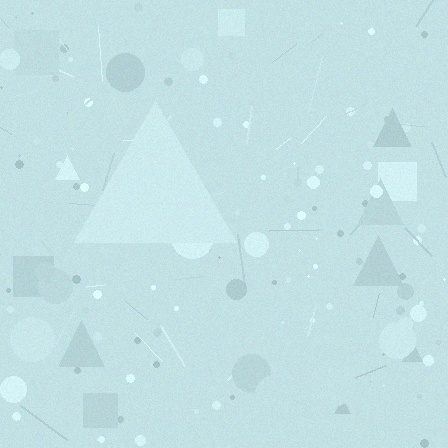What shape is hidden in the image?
A triangle is hidden in the image.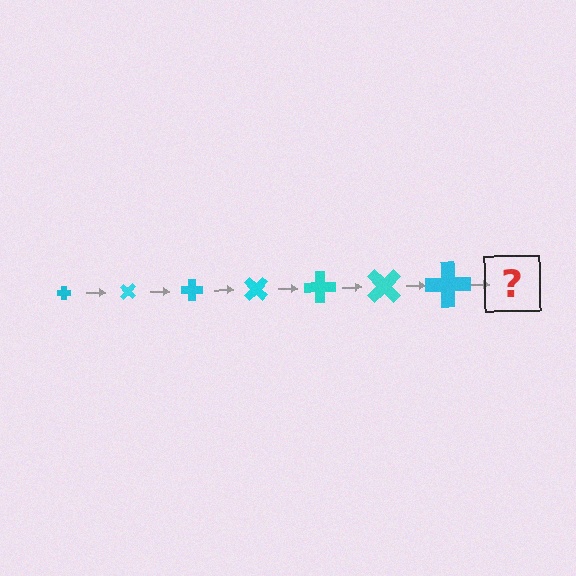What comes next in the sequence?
The next element should be a cross, larger than the previous one and rotated 315 degrees from the start.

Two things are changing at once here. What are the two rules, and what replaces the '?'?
The two rules are that the cross grows larger each step and it rotates 45 degrees each step. The '?' should be a cross, larger than the previous one and rotated 315 degrees from the start.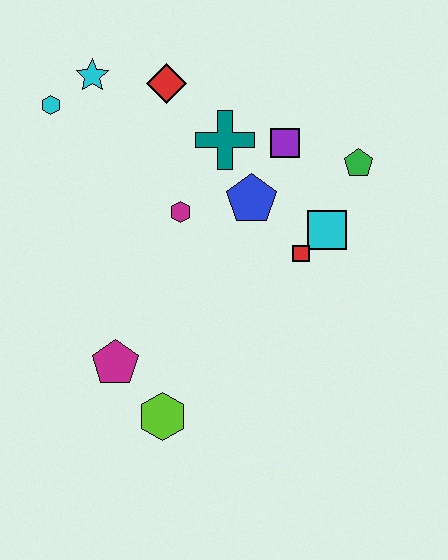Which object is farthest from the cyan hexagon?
The lime hexagon is farthest from the cyan hexagon.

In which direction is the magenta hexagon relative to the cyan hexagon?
The magenta hexagon is to the right of the cyan hexagon.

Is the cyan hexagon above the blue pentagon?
Yes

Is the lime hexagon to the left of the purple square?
Yes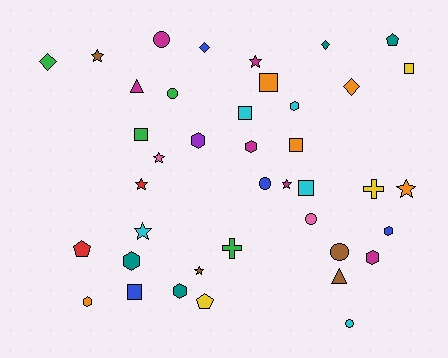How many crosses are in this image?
There are 2 crosses.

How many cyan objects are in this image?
There are 5 cyan objects.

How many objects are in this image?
There are 40 objects.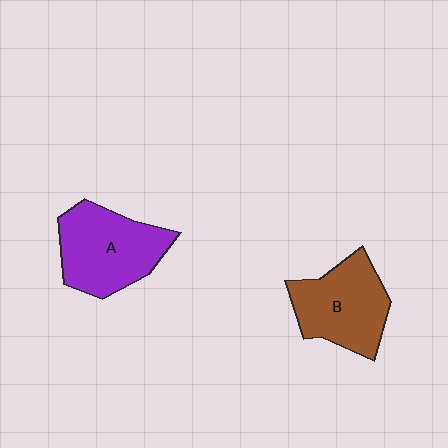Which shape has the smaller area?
Shape B (brown).